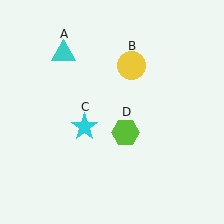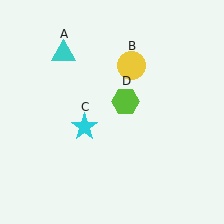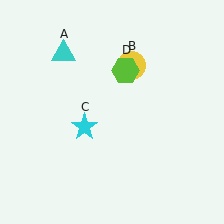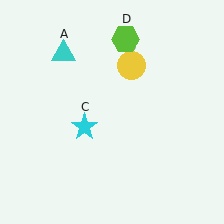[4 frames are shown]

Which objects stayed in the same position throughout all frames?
Cyan triangle (object A) and yellow circle (object B) and cyan star (object C) remained stationary.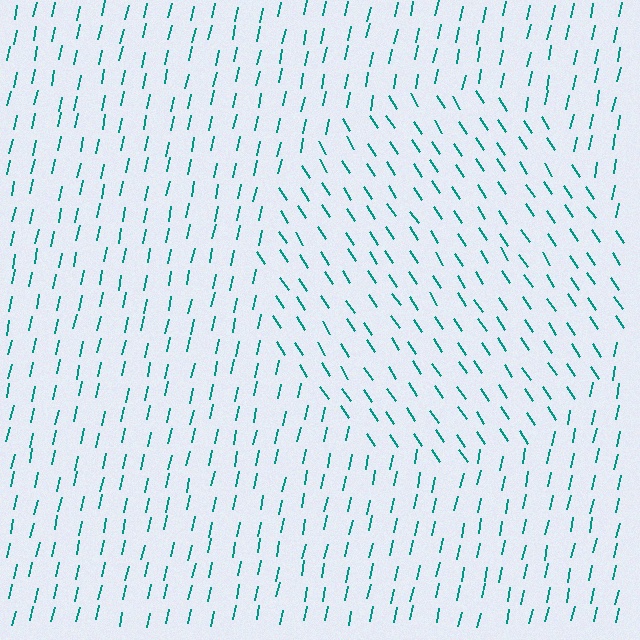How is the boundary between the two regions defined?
The boundary is defined purely by a change in line orientation (approximately 45 degrees difference). All lines are the same color and thickness.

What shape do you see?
I see a circle.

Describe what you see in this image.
The image is filled with small teal line segments. A circle region in the image has lines oriented differently from the surrounding lines, creating a visible texture boundary.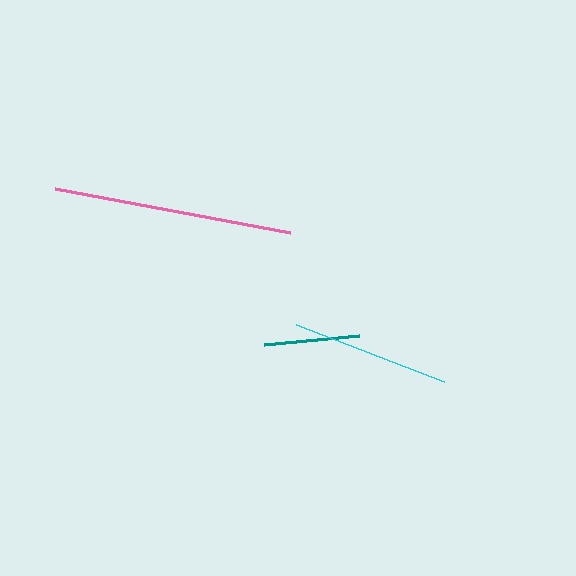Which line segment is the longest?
The pink line is the longest at approximately 239 pixels.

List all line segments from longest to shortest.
From longest to shortest: pink, cyan, teal.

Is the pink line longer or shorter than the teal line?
The pink line is longer than the teal line.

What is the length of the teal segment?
The teal segment is approximately 96 pixels long.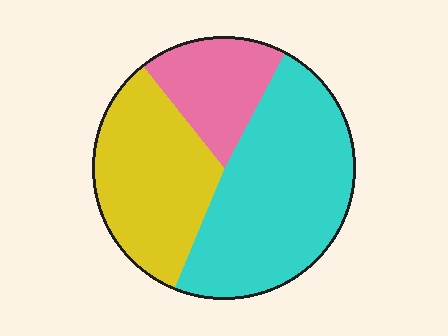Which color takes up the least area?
Pink, at roughly 20%.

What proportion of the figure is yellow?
Yellow takes up between a quarter and a half of the figure.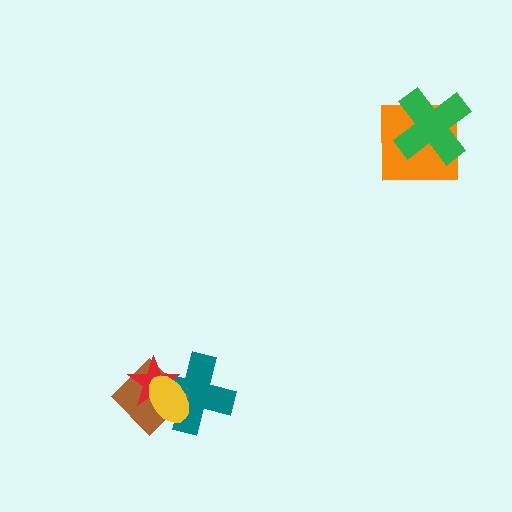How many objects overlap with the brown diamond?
3 objects overlap with the brown diamond.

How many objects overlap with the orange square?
1 object overlaps with the orange square.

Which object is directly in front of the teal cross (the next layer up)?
The brown diamond is directly in front of the teal cross.